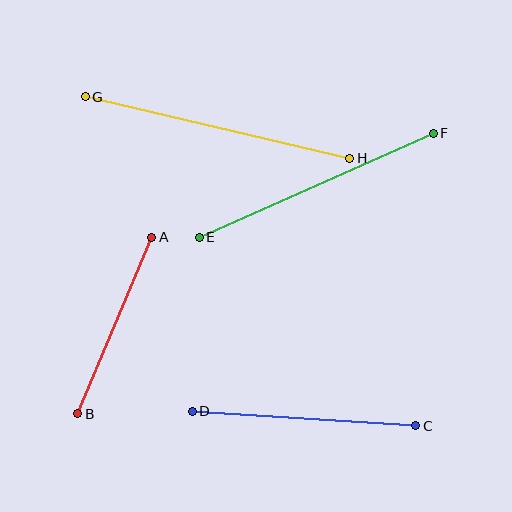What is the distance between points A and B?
The distance is approximately 191 pixels.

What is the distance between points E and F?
The distance is approximately 256 pixels.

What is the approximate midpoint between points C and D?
The midpoint is at approximately (304, 418) pixels.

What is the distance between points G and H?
The distance is approximately 271 pixels.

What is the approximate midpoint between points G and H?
The midpoint is at approximately (218, 128) pixels.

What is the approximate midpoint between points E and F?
The midpoint is at approximately (316, 185) pixels.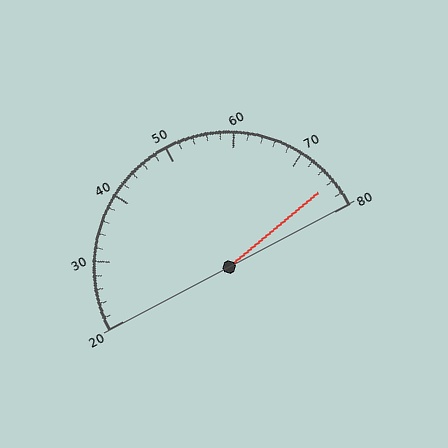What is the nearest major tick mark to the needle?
The nearest major tick mark is 80.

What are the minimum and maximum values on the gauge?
The gauge ranges from 20 to 80.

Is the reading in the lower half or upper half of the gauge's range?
The reading is in the upper half of the range (20 to 80).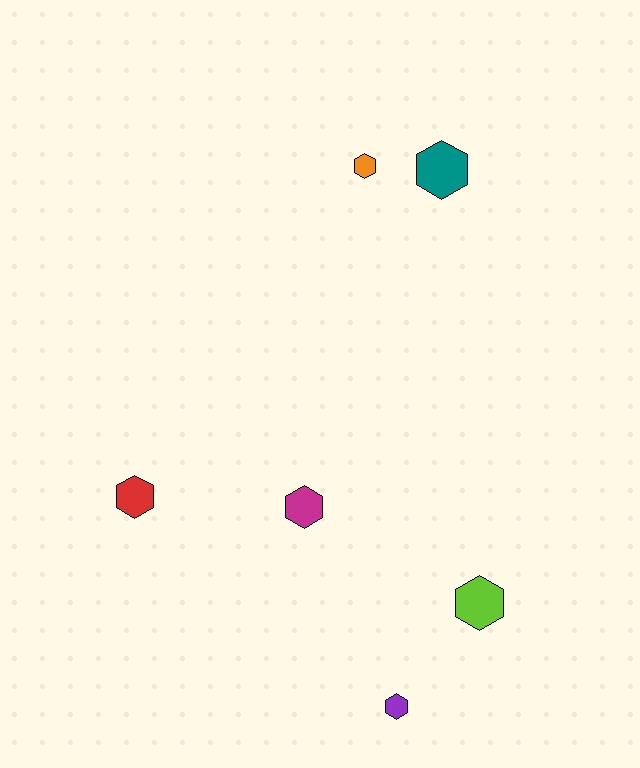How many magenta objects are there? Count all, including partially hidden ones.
There is 1 magenta object.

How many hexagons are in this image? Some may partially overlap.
There are 6 hexagons.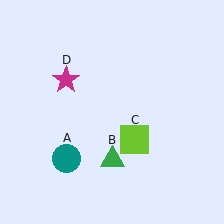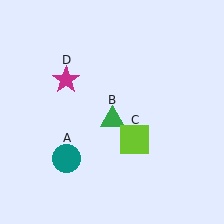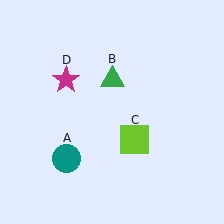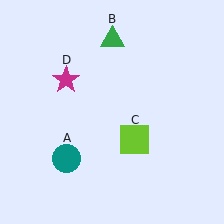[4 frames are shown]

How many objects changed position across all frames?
1 object changed position: green triangle (object B).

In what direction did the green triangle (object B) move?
The green triangle (object B) moved up.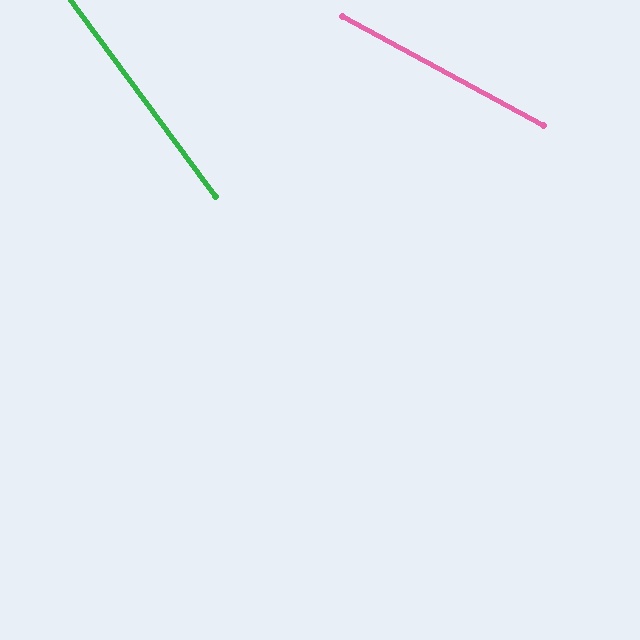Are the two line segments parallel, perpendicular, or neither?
Neither parallel nor perpendicular — they differ by about 25°.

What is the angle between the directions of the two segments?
Approximately 25 degrees.